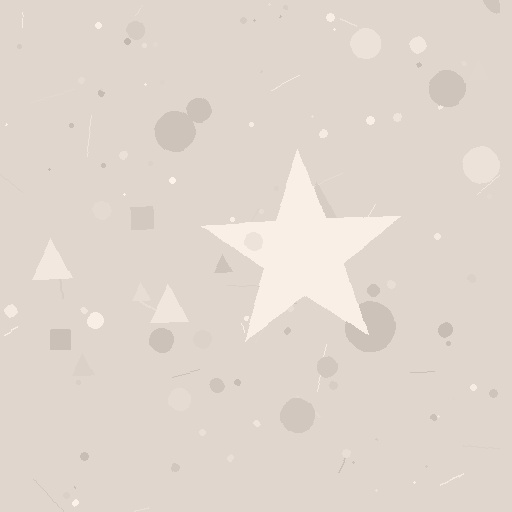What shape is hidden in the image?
A star is hidden in the image.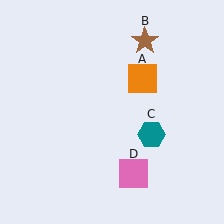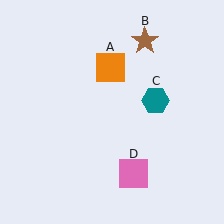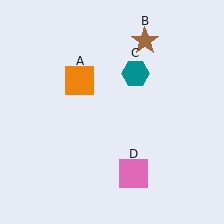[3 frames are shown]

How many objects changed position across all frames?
2 objects changed position: orange square (object A), teal hexagon (object C).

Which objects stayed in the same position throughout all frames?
Brown star (object B) and pink square (object D) remained stationary.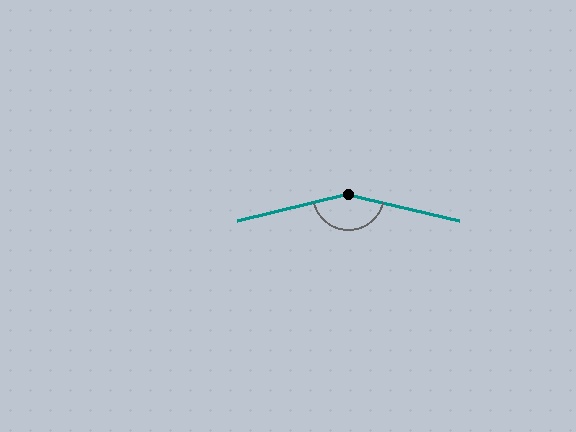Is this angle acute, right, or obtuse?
It is obtuse.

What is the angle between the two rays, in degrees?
Approximately 153 degrees.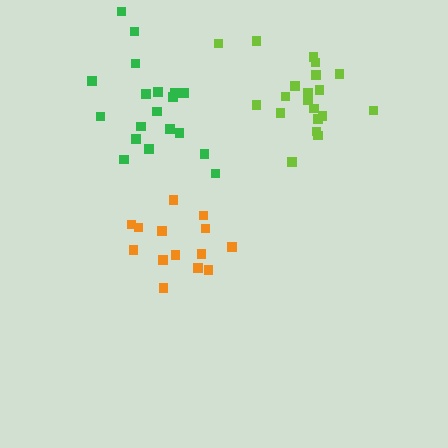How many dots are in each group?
Group 1: 20 dots, Group 2: 14 dots, Group 3: 20 dots (54 total).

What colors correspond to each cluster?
The clusters are colored: lime, orange, green.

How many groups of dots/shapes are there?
There are 3 groups.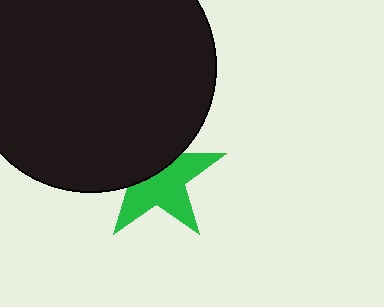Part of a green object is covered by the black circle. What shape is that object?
It is a star.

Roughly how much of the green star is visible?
About half of it is visible (roughly 58%).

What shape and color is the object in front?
The object in front is a black circle.